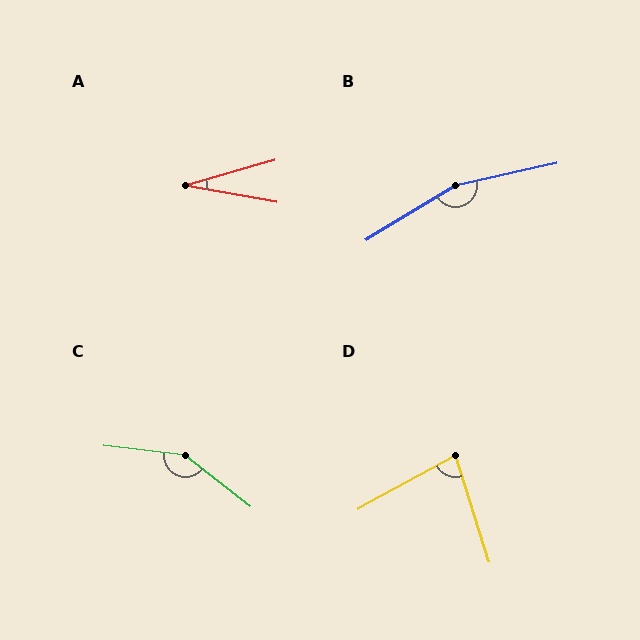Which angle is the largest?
B, at approximately 161 degrees.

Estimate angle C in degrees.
Approximately 149 degrees.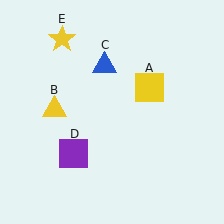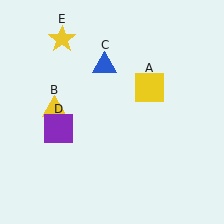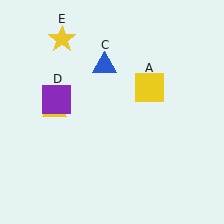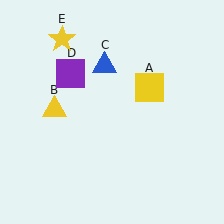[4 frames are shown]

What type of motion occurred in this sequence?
The purple square (object D) rotated clockwise around the center of the scene.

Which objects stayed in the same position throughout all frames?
Yellow square (object A) and yellow triangle (object B) and blue triangle (object C) and yellow star (object E) remained stationary.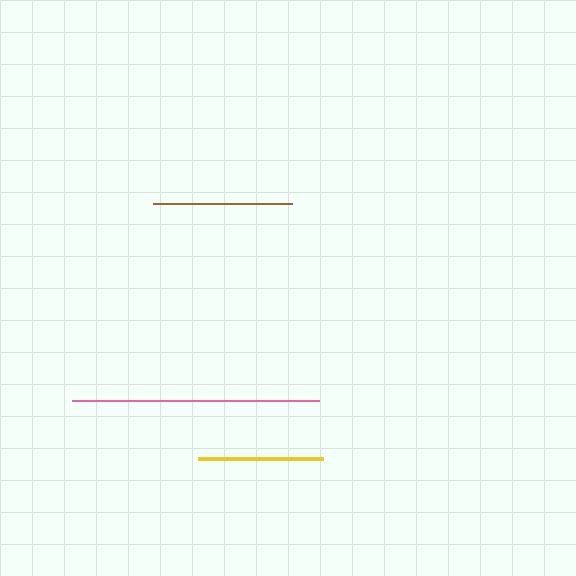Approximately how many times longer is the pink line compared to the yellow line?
The pink line is approximately 2.0 times the length of the yellow line.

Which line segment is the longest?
The pink line is the longest at approximately 247 pixels.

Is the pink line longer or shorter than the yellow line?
The pink line is longer than the yellow line.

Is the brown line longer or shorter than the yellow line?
The brown line is longer than the yellow line.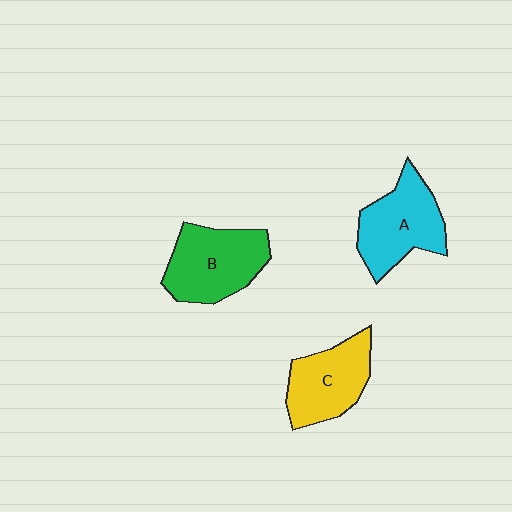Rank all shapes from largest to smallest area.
From largest to smallest: B (green), A (cyan), C (yellow).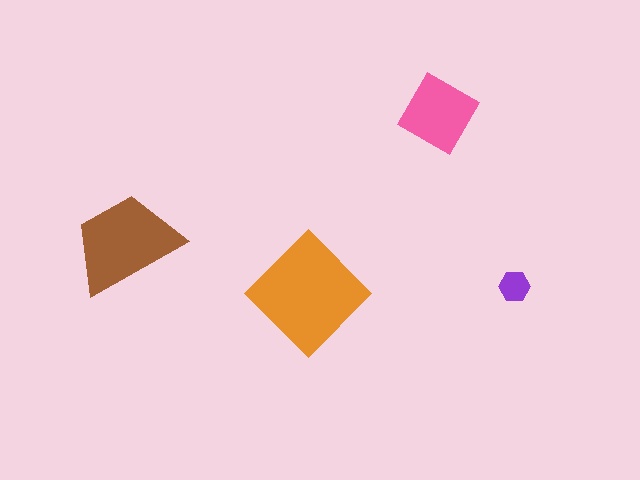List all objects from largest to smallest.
The orange diamond, the brown trapezoid, the pink square, the purple hexagon.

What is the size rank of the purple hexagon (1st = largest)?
4th.